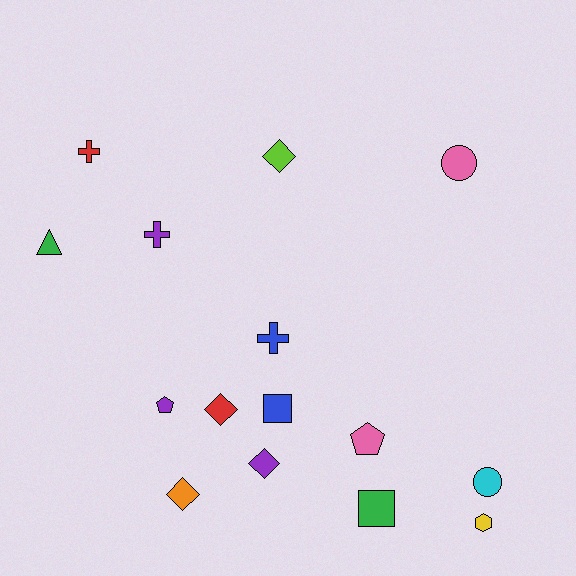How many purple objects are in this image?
There are 3 purple objects.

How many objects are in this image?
There are 15 objects.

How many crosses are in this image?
There are 3 crosses.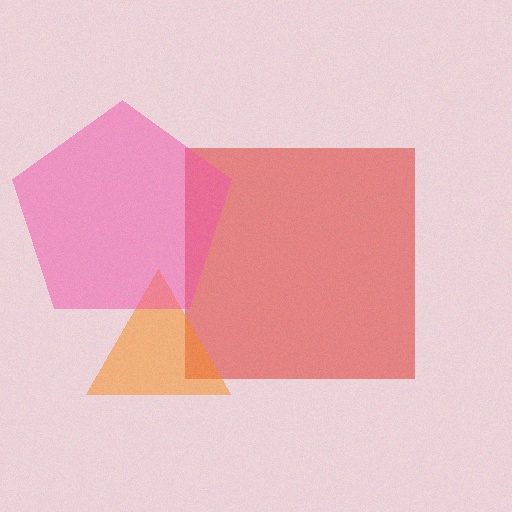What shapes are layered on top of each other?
The layered shapes are: a red square, an orange triangle, a pink pentagon.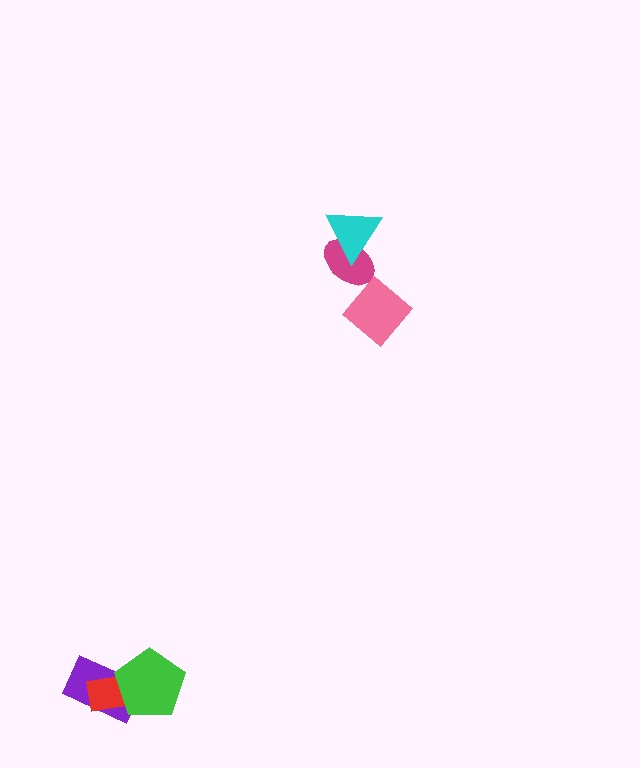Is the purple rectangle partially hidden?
Yes, it is partially covered by another shape.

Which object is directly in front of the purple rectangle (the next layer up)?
The red rectangle is directly in front of the purple rectangle.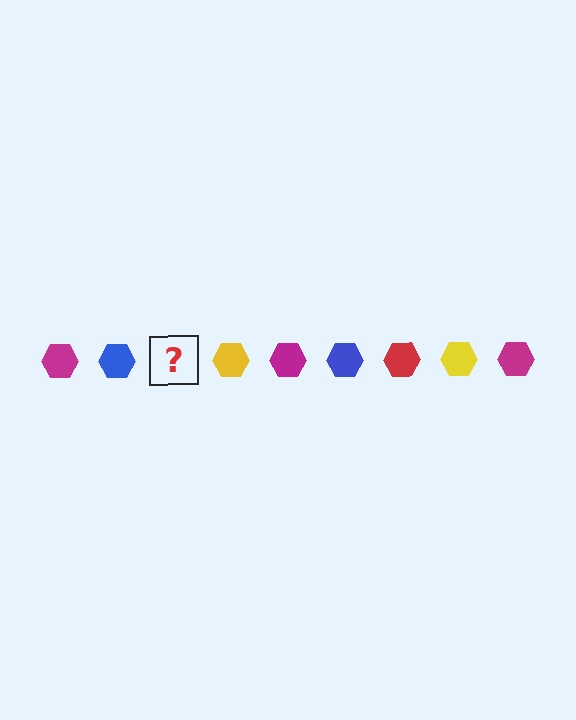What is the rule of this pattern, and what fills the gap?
The rule is that the pattern cycles through magenta, blue, red, yellow hexagons. The gap should be filled with a red hexagon.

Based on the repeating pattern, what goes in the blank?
The blank should be a red hexagon.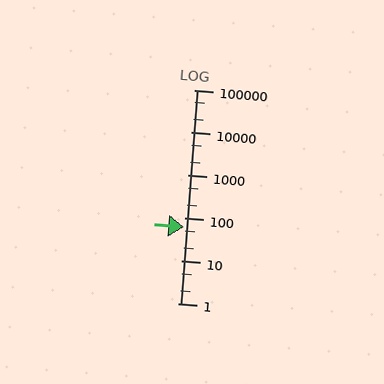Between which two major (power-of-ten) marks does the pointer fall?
The pointer is between 10 and 100.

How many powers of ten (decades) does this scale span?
The scale spans 5 decades, from 1 to 100000.